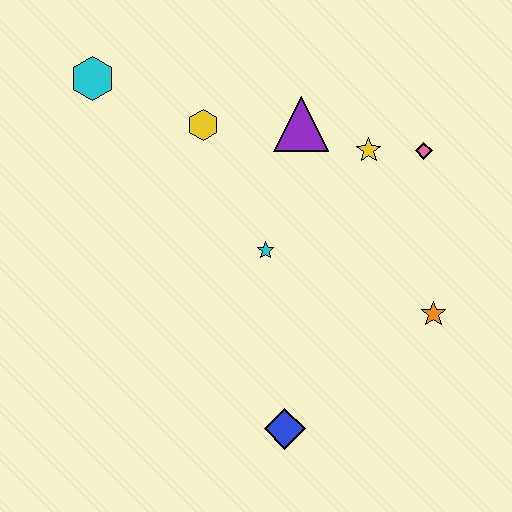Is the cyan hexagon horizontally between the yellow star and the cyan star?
No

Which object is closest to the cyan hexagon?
The yellow hexagon is closest to the cyan hexagon.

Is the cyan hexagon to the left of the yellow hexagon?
Yes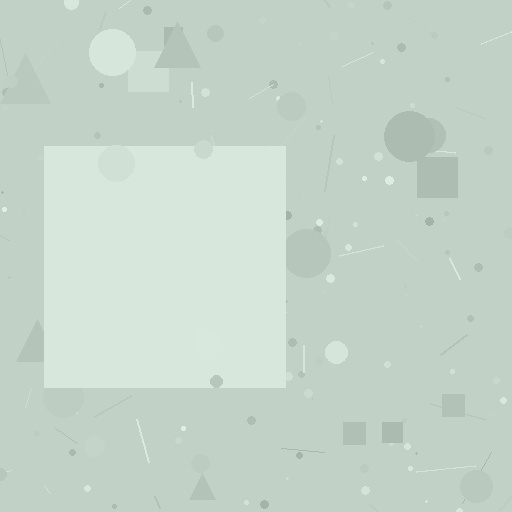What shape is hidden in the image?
A square is hidden in the image.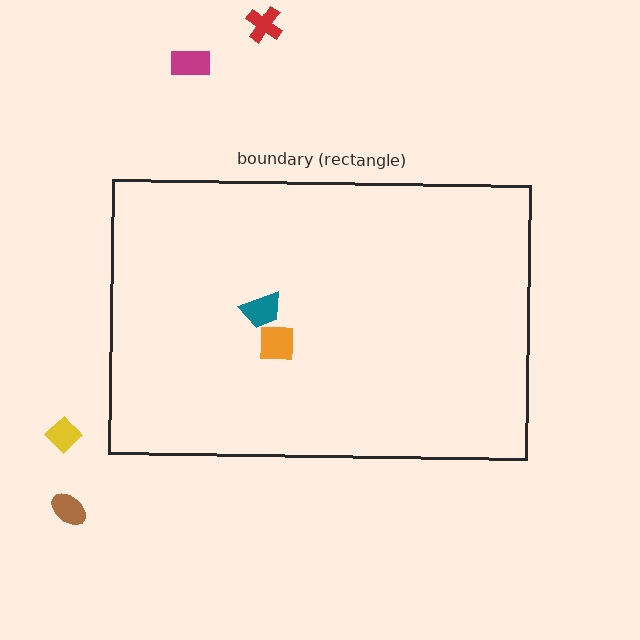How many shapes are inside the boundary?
2 inside, 4 outside.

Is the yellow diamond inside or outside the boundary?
Outside.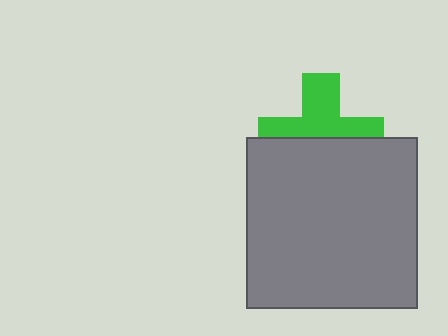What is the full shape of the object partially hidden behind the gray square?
The partially hidden object is a green cross.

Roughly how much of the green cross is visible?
About half of it is visible (roughly 52%).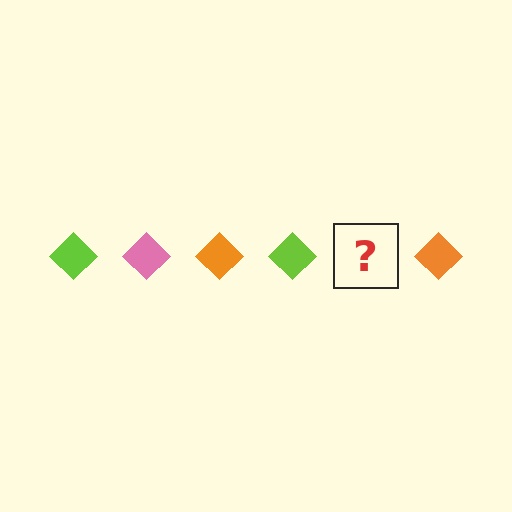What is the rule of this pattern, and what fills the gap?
The rule is that the pattern cycles through lime, pink, orange diamonds. The gap should be filled with a pink diamond.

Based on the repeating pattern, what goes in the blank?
The blank should be a pink diamond.